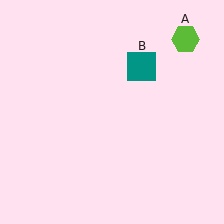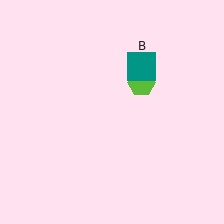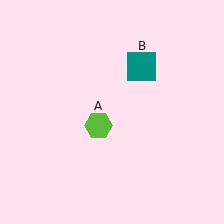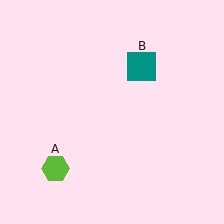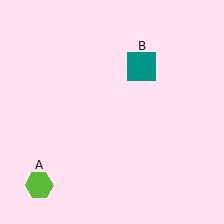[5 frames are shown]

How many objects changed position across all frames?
1 object changed position: lime hexagon (object A).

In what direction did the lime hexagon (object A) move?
The lime hexagon (object A) moved down and to the left.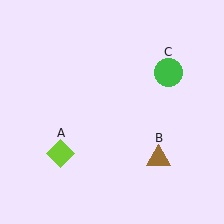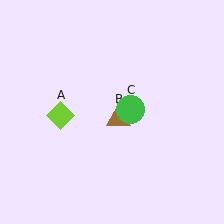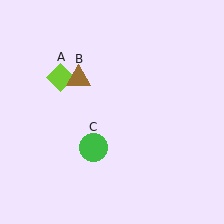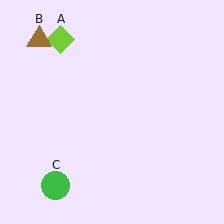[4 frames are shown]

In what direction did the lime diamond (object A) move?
The lime diamond (object A) moved up.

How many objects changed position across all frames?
3 objects changed position: lime diamond (object A), brown triangle (object B), green circle (object C).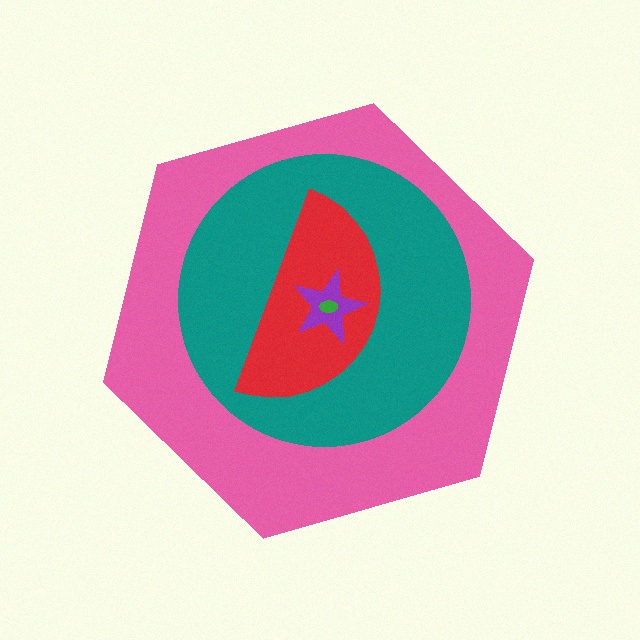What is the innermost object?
The green ellipse.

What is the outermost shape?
The pink hexagon.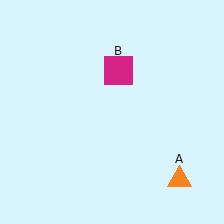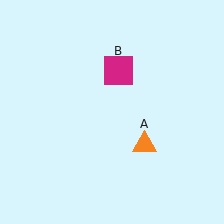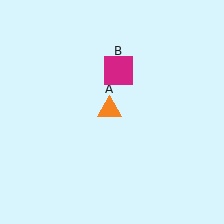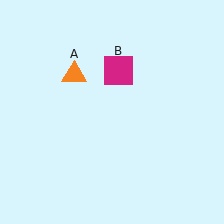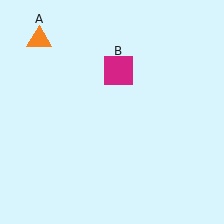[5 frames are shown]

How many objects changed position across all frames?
1 object changed position: orange triangle (object A).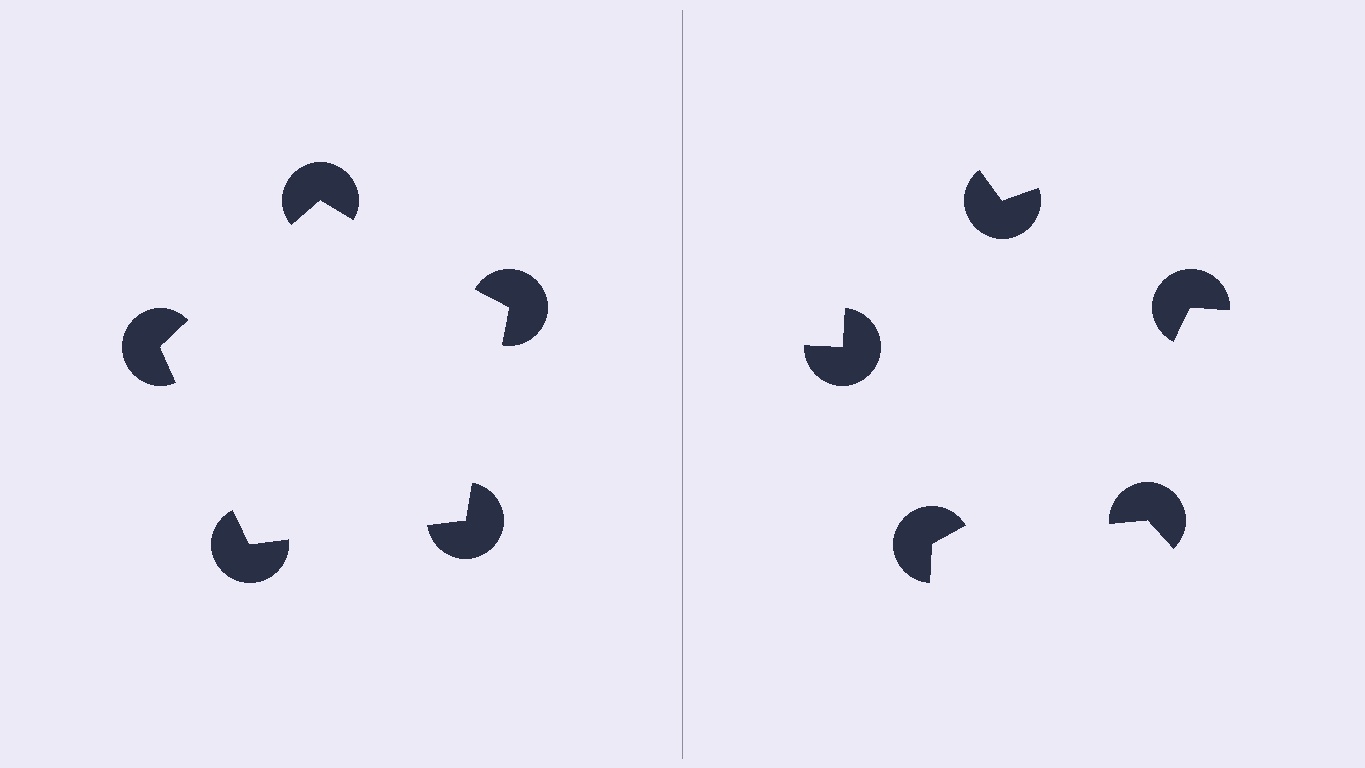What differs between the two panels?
The pac-man discs are positioned identically on both sides; only the wedge orientations differ. On the left they align to a pentagon; on the right they are misaligned.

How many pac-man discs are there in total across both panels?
10 — 5 on each side.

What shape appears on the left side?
An illusory pentagon.